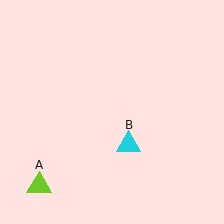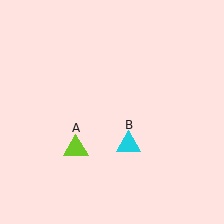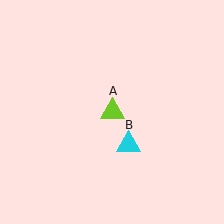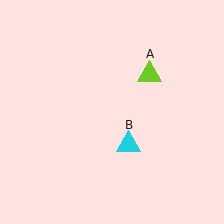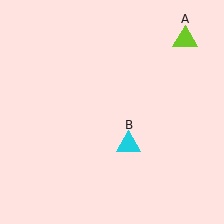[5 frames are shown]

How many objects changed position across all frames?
1 object changed position: lime triangle (object A).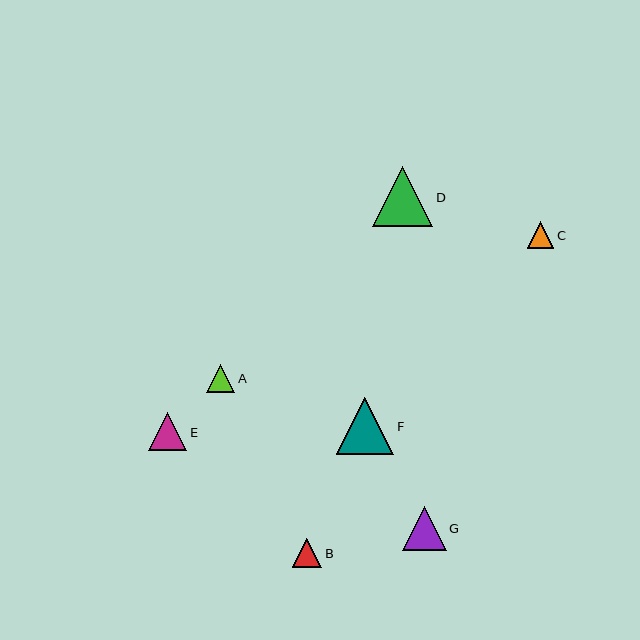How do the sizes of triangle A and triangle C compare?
Triangle A and triangle C are approximately the same size.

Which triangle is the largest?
Triangle D is the largest with a size of approximately 60 pixels.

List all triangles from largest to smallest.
From largest to smallest: D, F, G, E, B, A, C.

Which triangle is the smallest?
Triangle C is the smallest with a size of approximately 26 pixels.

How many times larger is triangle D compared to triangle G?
Triangle D is approximately 1.3 times the size of triangle G.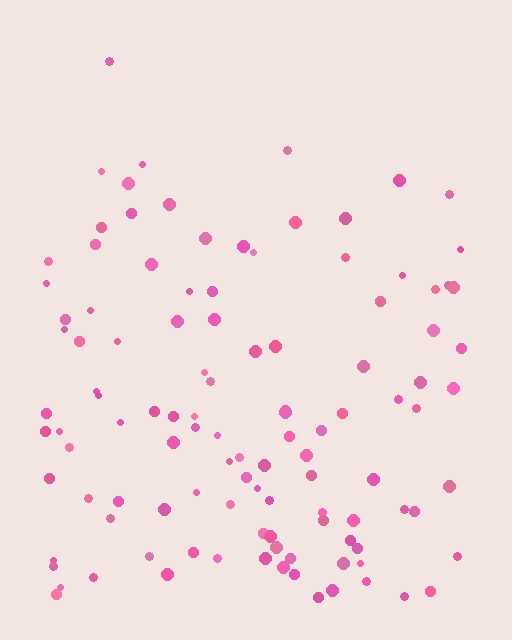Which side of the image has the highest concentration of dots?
The bottom.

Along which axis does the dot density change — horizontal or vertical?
Vertical.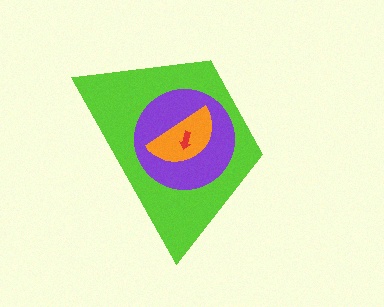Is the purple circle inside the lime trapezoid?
Yes.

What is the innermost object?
The red arrow.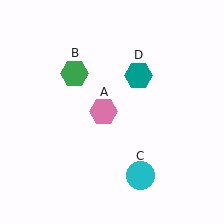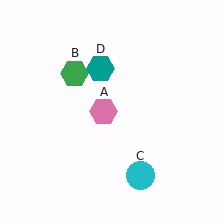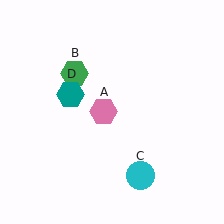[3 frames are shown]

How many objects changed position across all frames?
1 object changed position: teal hexagon (object D).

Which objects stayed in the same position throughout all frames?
Pink hexagon (object A) and green hexagon (object B) and cyan circle (object C) remained stationary.